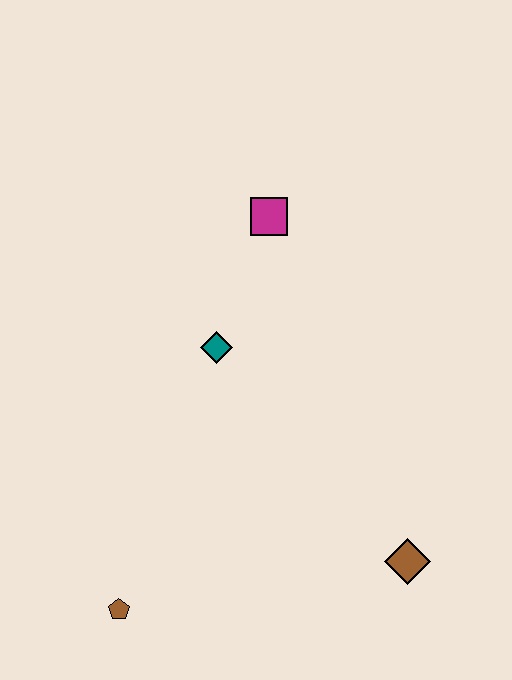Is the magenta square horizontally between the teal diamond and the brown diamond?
Yes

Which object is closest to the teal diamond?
The magenta square is closest to the teal diamond.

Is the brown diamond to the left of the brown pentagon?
No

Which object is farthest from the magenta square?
The brown pentagon is farthest from the magenta square.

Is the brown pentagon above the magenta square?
No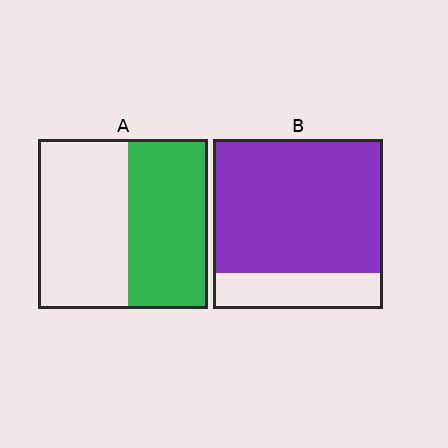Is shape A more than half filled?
Roughly half.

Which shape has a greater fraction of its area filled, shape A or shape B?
Shape B.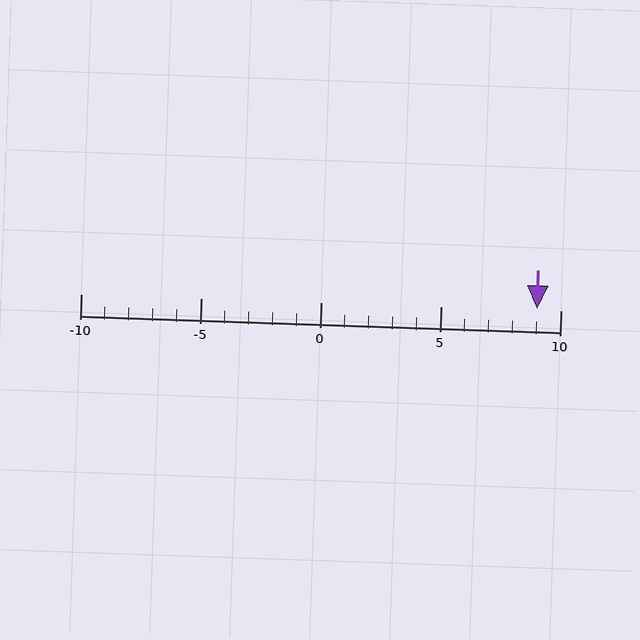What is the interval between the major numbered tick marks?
The major tick marks are spaced 5 units apart.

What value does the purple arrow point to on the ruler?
The purple arrow points to approximately 9.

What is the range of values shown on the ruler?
The ruler shows values from -10 to 10.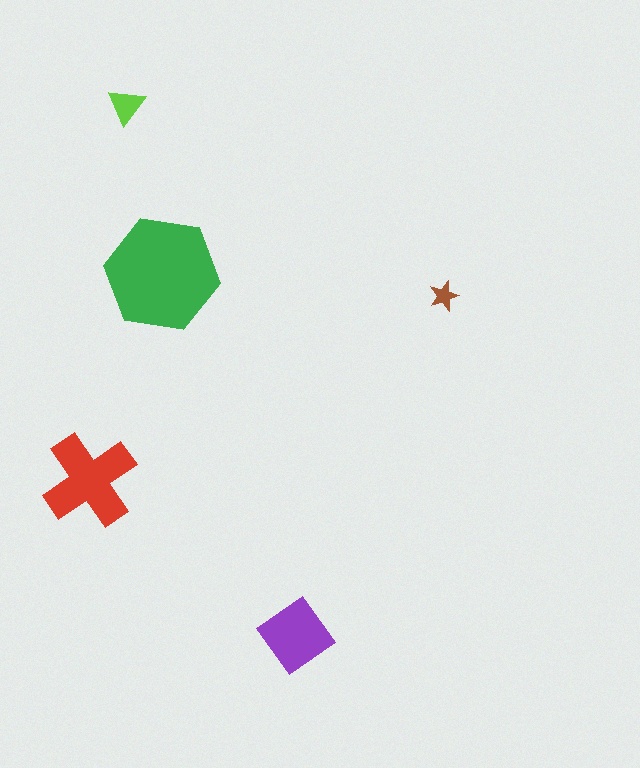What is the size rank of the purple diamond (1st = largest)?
3rd.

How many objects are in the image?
There are 5 objects in the image.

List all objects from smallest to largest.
The brown star, the lime triangle, the purple diamond, the red cross, the green hexagon.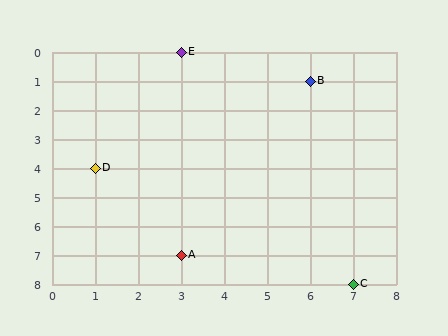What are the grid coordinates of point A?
Point A is at grid coordinates (3, 7).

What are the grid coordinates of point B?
Point B is at grid coordinates (6, 1).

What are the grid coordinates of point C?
Point C is at grid coordinates (7, 8).